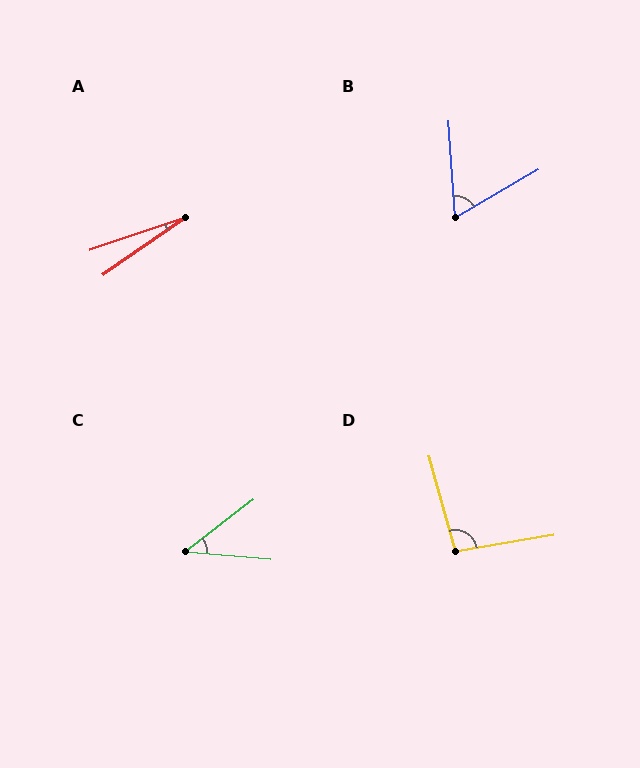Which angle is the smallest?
A, at approximately 17 degrees.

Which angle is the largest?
D, at approximately 96 degrees.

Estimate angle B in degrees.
Approximately 64 degrees.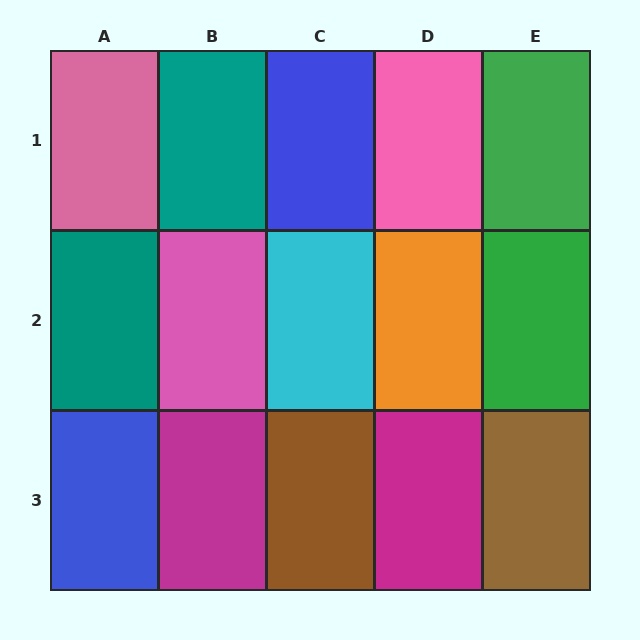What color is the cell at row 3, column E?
Brown.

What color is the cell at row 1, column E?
Green.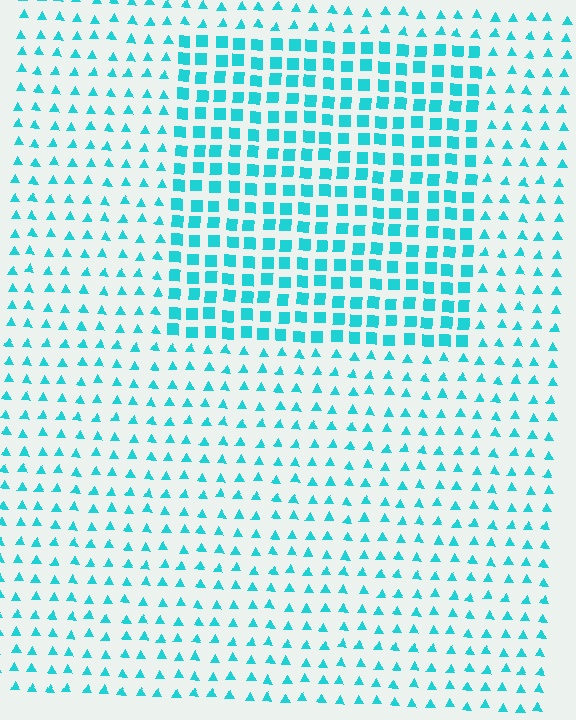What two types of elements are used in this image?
The image uses squares inside the rectangle region and triangles outside it.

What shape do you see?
I see a rectangle.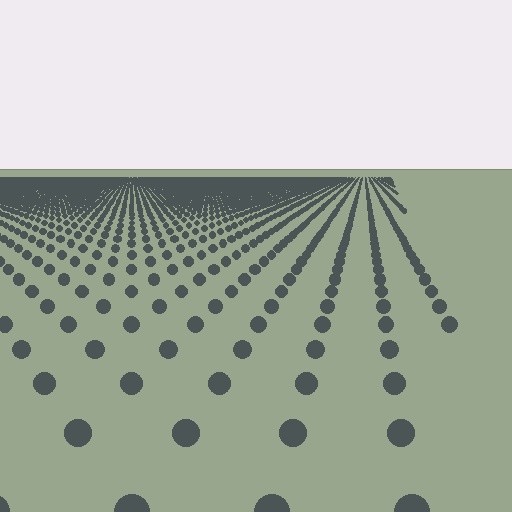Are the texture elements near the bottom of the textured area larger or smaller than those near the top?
Larger. Near the bottom, elements are closer to the viewer and appear at a bigger on-screen size.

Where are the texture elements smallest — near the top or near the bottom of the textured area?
Near the top.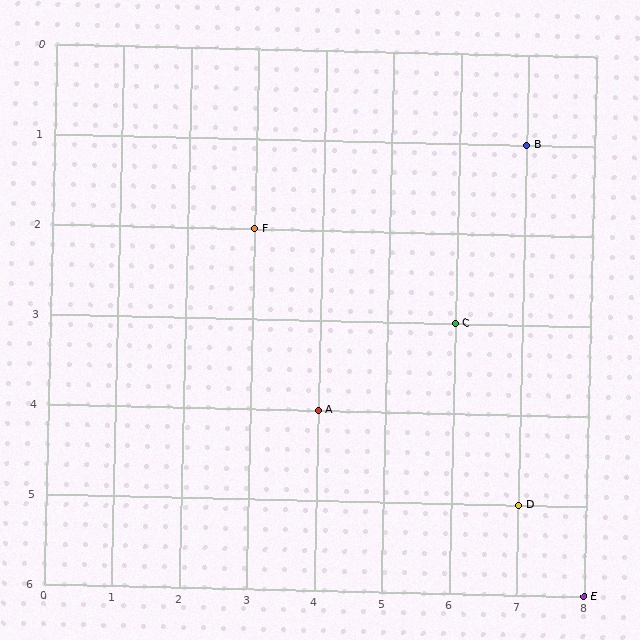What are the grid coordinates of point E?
Point E is at grid coordinates (8, 6).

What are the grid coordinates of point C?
Point C is at grid coordinates (6, 3).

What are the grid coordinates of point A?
Point A is at grid coordinates (4, 4).